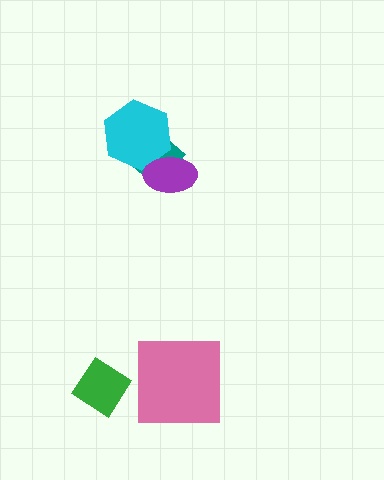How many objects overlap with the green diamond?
0 objects overlap with the green diamond.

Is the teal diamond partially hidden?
Yes, it is partially covered by another shape.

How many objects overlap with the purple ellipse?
2 objects overlap with the purple ellipse.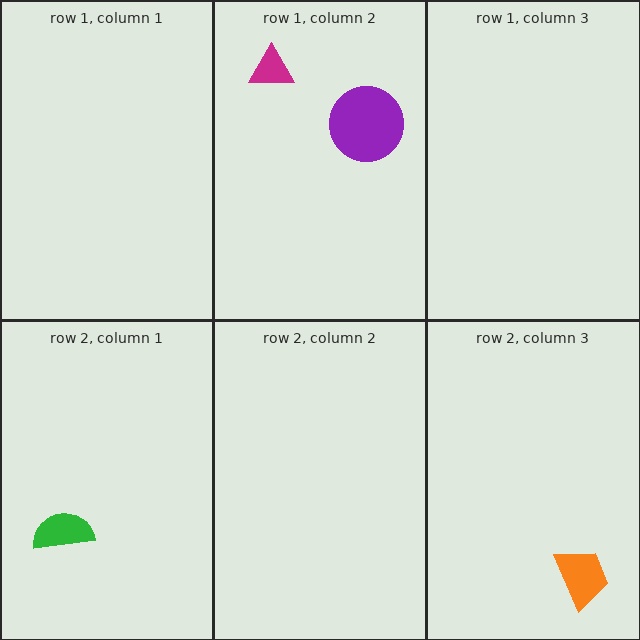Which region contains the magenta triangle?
The row 1, column 2 region.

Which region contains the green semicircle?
The row 2, column 1 region.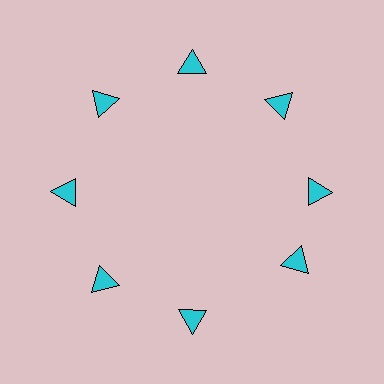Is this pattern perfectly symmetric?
No. The 8 cyan triangles are arranged in a ring, but one element near the 4 o'clock position is rotated out of alignment along the ring, breaking the 8-fold rotational symmetry.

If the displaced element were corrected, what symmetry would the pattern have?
It would have 8-fold rotational symmetry — the pattern would map onto itself every 45 degrees.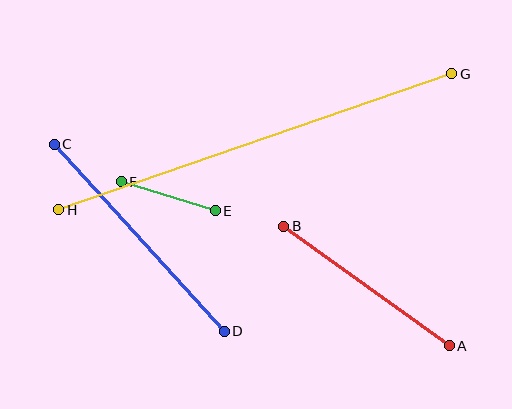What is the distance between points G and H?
The distance is approximately 416 pixels.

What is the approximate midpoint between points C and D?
The midpoint is at approximately (139, 238) pixels.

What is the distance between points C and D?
The distance is approximately 253 pixels.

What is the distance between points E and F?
The distance is approximately 99 pixels.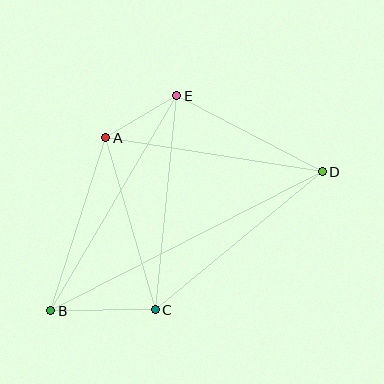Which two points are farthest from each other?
Points B and D are farthest from each other.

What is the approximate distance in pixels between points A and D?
The distance between A and D is approximately 219 pixels.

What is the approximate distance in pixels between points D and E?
The distance between D and E is approximately 164 pixels.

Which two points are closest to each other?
Points A and E are closest to each other.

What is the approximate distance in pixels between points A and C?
The distance between A and C is approximately 179 pixels.